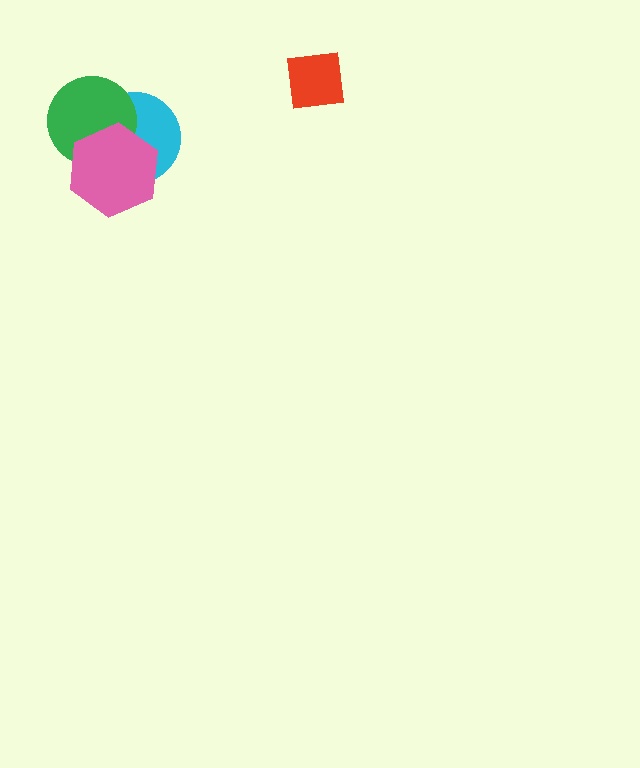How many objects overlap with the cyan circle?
2 objects overlap with the cyan circle.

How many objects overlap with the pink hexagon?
2 objects overlap with the pink hexagon.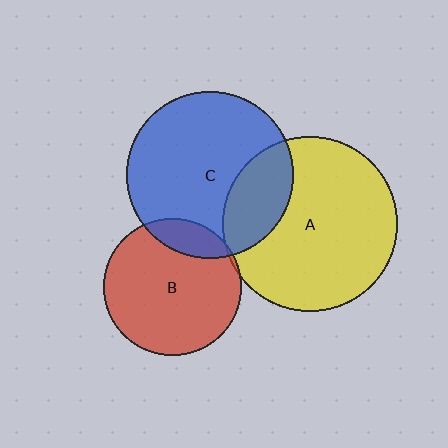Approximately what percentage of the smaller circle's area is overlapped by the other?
Approximately 5%.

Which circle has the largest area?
Circle A (yellow).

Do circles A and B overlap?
Yes.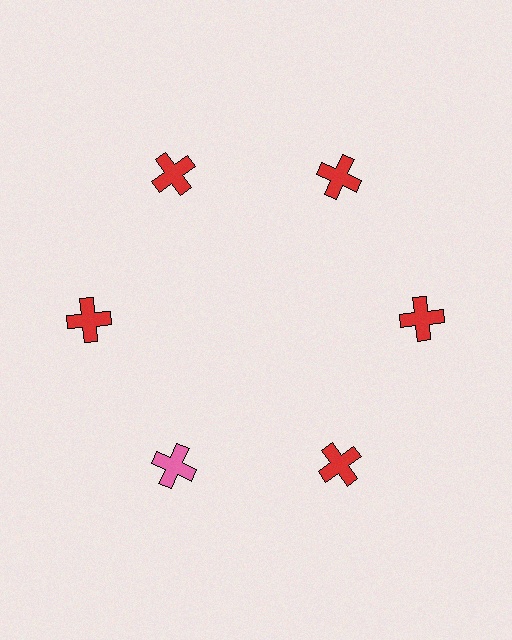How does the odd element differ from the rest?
It has a different color: pink instead of red.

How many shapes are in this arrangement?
There are 6 shapes arranged in a ring pattern.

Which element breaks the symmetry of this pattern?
The pink cross at roughly the 7 o'clock position breaks the symmetry. All other shapes are red crosses.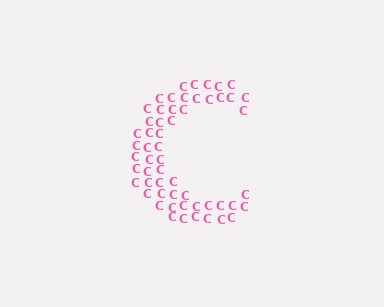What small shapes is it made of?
It is made of small letter C's.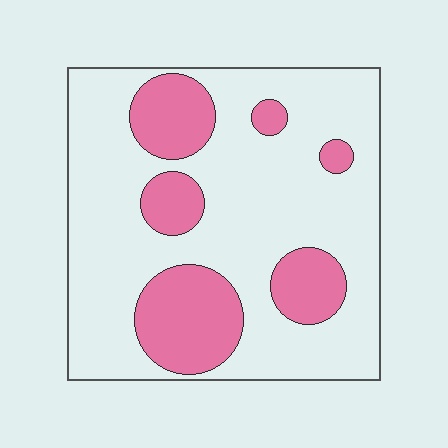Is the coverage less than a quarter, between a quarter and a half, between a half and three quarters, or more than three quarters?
Between a quarter and a half.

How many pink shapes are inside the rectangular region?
6.